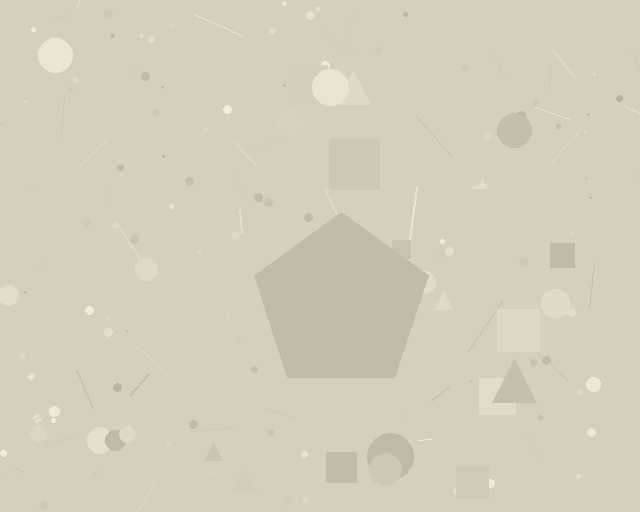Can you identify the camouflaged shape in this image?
The camouflaged shape is a pentagon.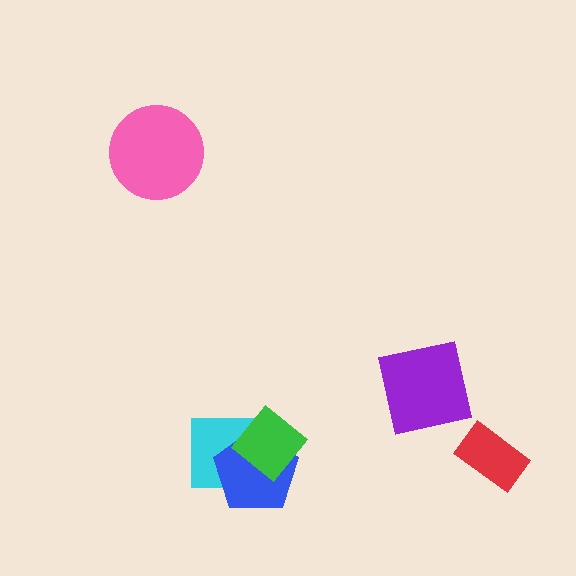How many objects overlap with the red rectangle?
0 objects overlap with the red rectangle.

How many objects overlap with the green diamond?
2 objects overlap with the green diamond.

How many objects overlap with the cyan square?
2 objects overlap with the cyan square.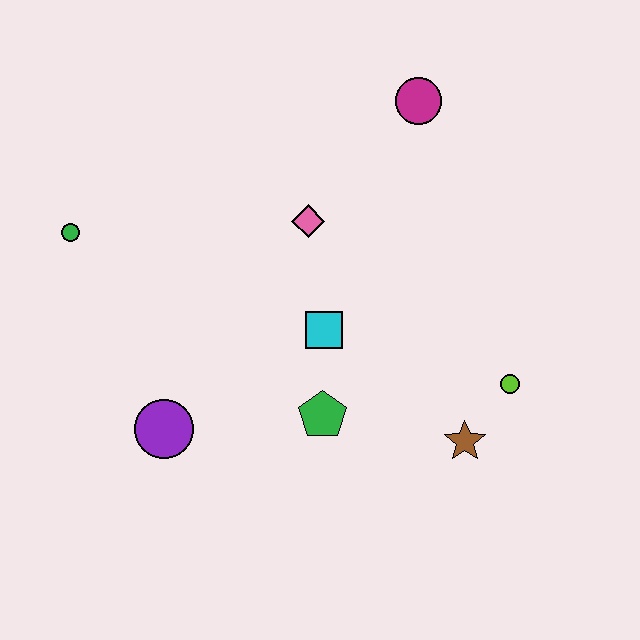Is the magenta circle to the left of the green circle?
No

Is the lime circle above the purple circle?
Yes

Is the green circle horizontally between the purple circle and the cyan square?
No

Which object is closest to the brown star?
The lime circle is closest to the brown star.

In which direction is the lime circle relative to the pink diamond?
The lime circle is to the right of the pink diamond.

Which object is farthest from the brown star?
The green circle is farthest from the brown star.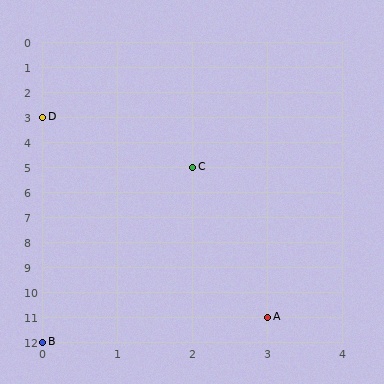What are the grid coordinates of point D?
Point D is at grid coordinates (0, 3).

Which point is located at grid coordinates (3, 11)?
Point A is at (3, 11).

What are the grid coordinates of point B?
Point B is at grid coordinates (0, 12).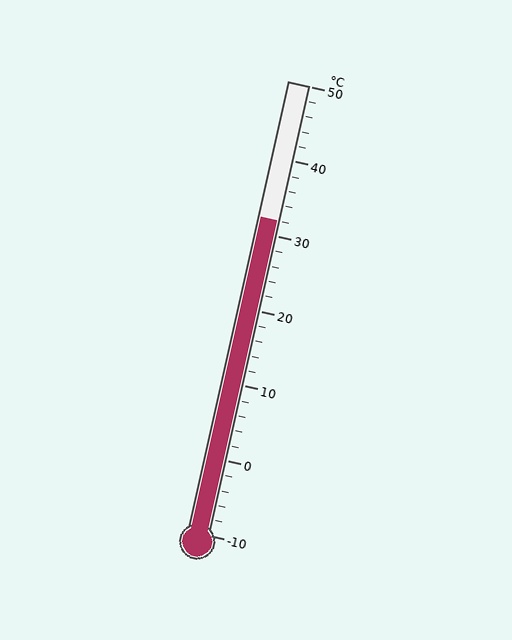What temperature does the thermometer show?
The thermometer shows approximately 32°C.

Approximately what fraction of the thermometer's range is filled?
The thermometer is filled to approximately 70% of its range.